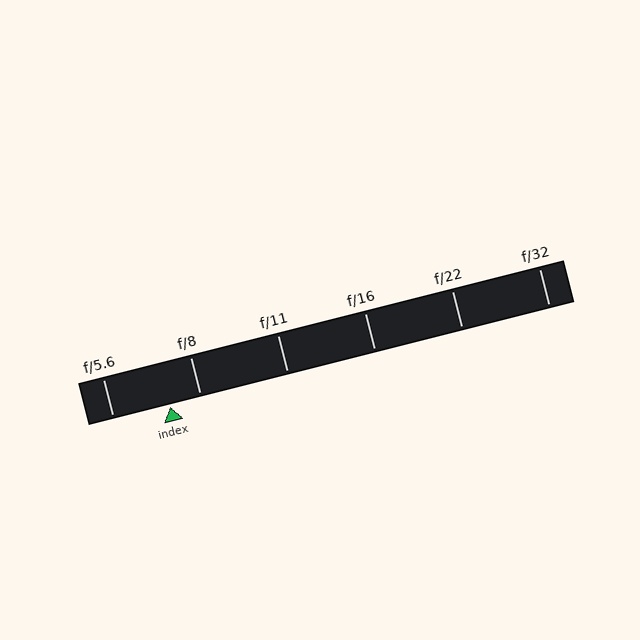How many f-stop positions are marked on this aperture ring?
There are 6 f-stop positions marked.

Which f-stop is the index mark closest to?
The index mark is closest to f/8.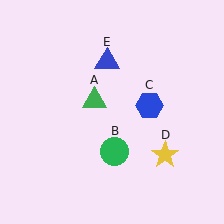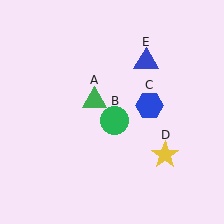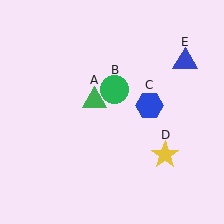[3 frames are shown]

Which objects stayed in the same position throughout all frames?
Green triangle (object A) and blue hexagon (object C) and yellow star (object D) remained stationary.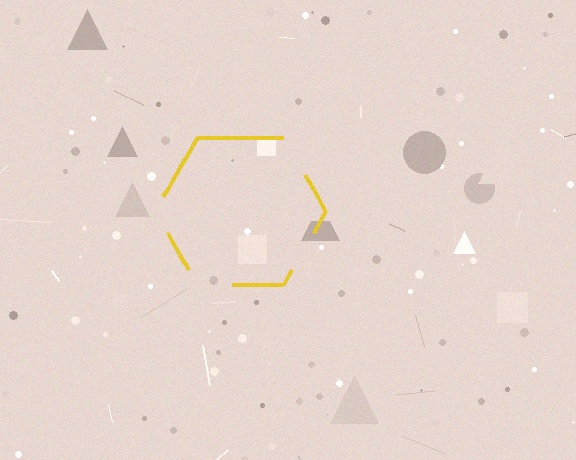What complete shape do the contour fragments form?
The contour fragments form a hexagon.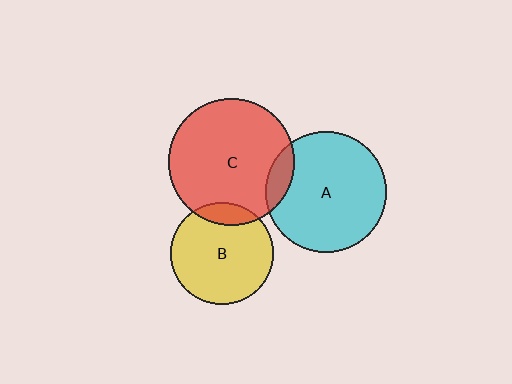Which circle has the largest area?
Circle C (red).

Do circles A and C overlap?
Yes.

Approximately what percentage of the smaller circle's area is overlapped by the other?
Approximately 10%.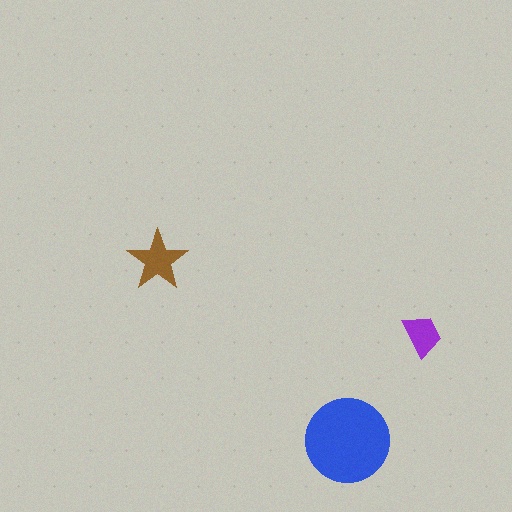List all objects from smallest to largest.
The purple trapezoid, the brown star, the blue circle.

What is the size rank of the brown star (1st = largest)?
2nd.